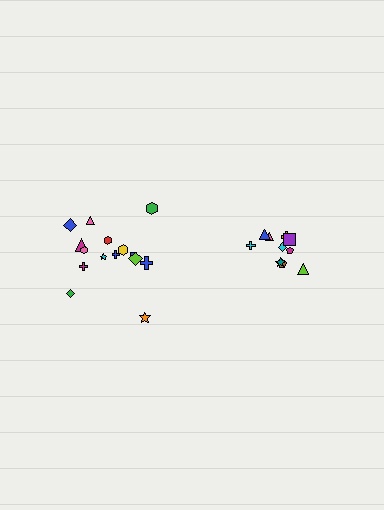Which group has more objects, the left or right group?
The left group.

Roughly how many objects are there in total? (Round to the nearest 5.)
Roughly 25 objects in total.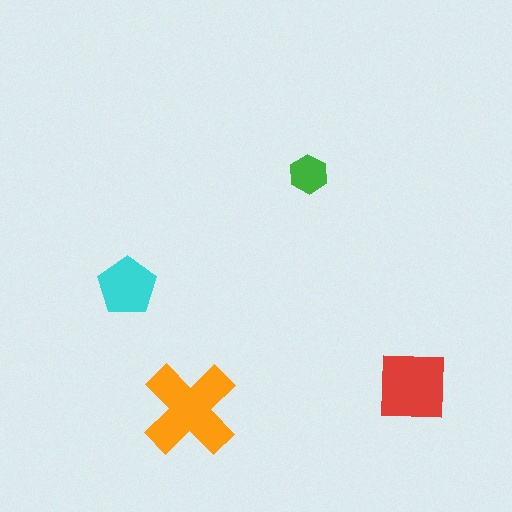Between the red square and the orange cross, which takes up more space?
The orange cross.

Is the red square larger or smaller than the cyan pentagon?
Larger.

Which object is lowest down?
The orange cross is bottommost.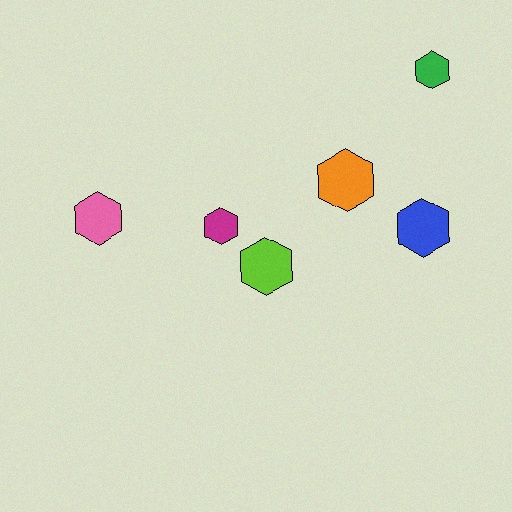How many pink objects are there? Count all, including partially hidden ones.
There is 1 pink object.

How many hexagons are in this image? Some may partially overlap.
There are 6 hexagons.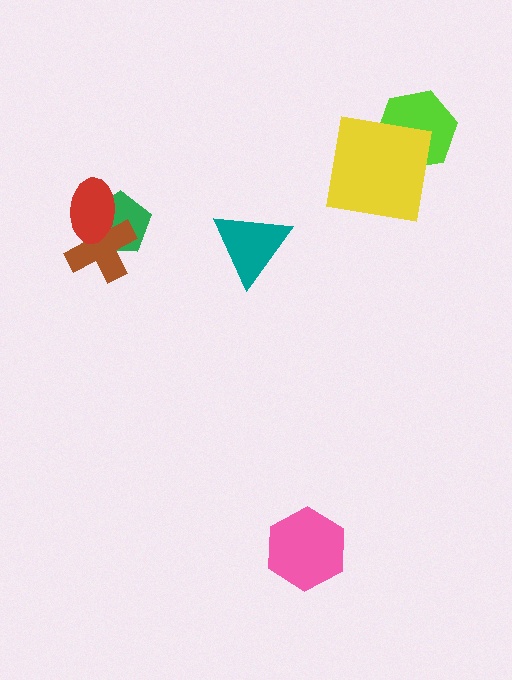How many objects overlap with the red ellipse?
2 objects overlap with the red ellipse.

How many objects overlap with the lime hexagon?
1 object overlaps with the lime hexagon.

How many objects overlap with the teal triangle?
0 objects overlap with the teal triangle.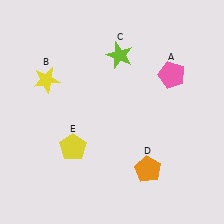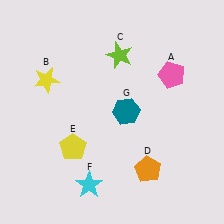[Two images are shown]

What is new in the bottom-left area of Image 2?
A cyan star (F) was added in the bottom-left area of Image 2.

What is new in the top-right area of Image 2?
A teal hexagon (G) was added in the top-right area of Image 2.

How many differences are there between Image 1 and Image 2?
There are 2 differences between the two images.